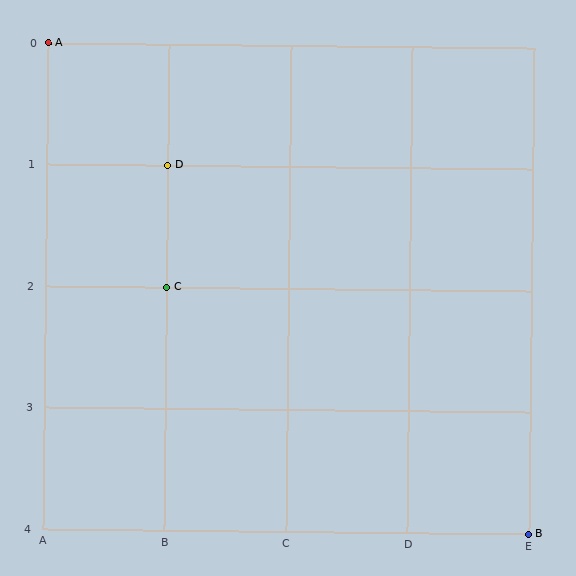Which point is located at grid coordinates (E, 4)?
Point B is at (E, 4).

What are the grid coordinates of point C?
Point C is at grid coordinates (B, 2).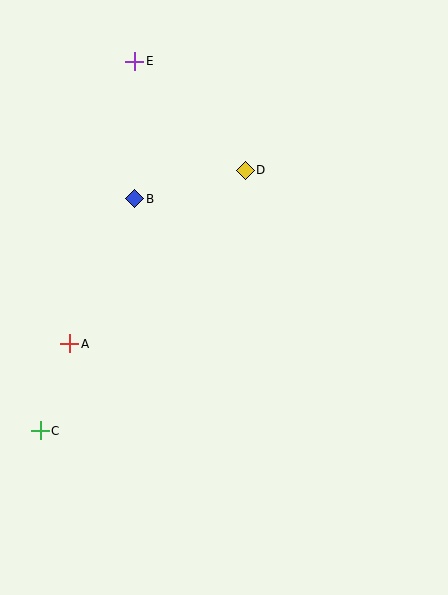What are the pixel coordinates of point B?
Point B is at (135, 199).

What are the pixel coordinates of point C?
Point C is at (40, 431).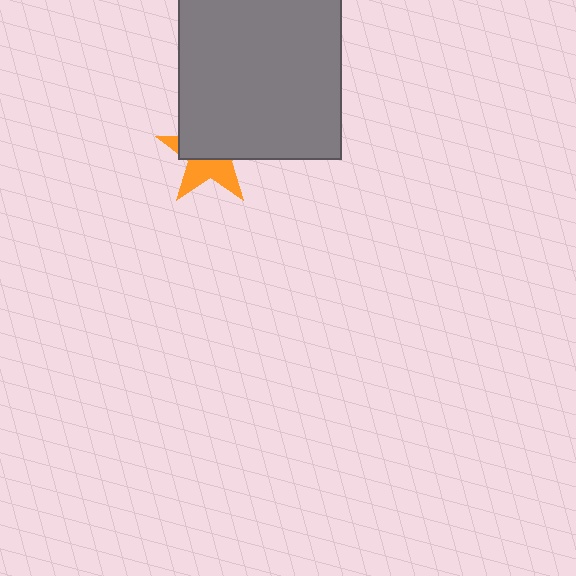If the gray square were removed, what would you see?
You would see the complete orange star.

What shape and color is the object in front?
The object in front is a gray square.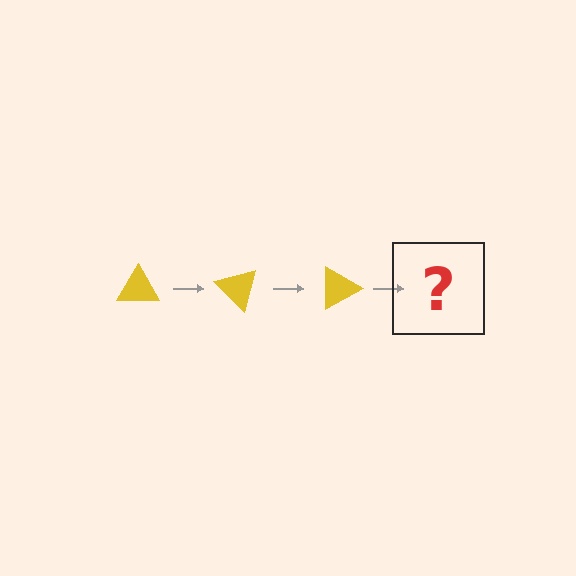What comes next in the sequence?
The next element should be a yellow triangle rotated 135 degrees.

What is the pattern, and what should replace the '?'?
The pattern is that the triangle rotates 45 degrees each step. The '?' should be a yellow triangle rotated 135 degrees.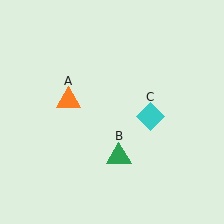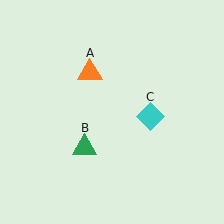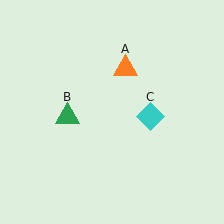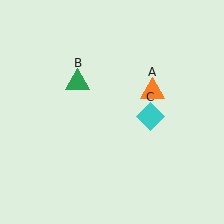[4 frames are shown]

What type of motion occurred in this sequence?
The orange triangle (object A), green triangle (object B) rotated clockwise around the center of the scene.